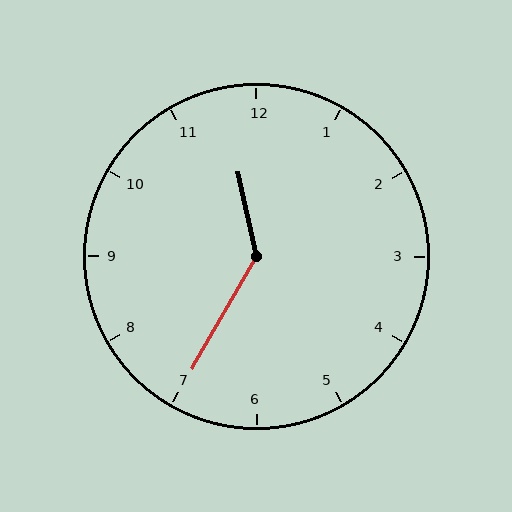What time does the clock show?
11:35.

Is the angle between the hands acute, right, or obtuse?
It is obtuse.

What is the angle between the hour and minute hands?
Approximately 138 degrees.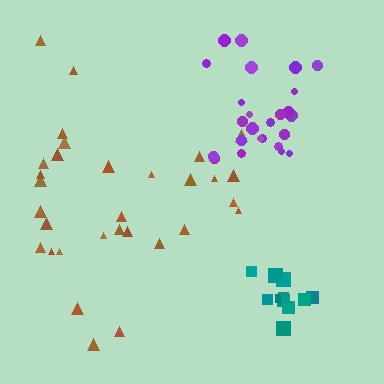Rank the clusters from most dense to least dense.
purple, teal, brown.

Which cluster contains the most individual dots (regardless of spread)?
Brown (32).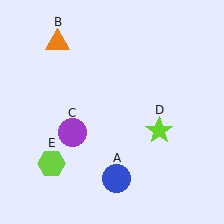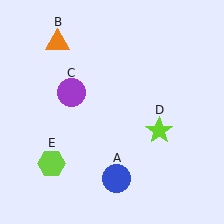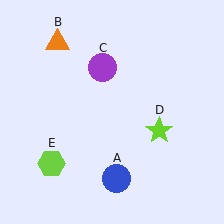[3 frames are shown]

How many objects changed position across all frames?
1 object changed position: purple circle (object C).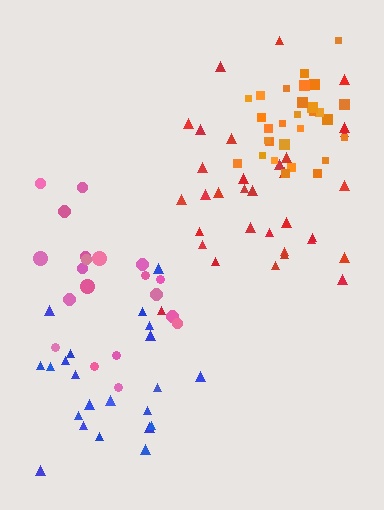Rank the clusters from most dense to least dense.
orange, pink, blue, red.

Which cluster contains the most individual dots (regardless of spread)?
Red (33).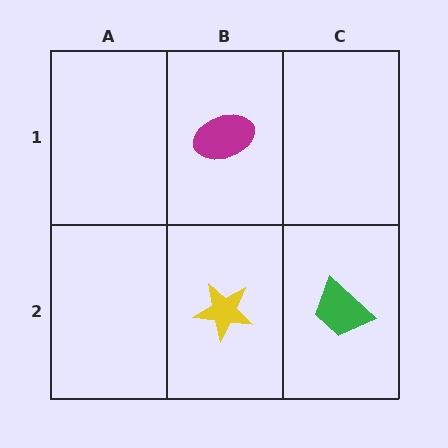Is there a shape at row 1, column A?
No, that cell is empty.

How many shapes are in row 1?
1 shape.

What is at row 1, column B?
A magenta ellipse.